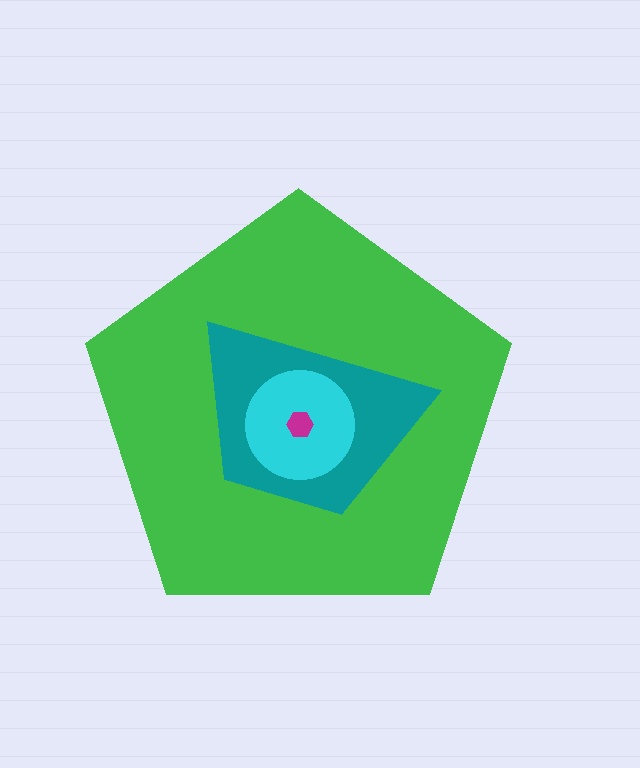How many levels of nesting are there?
4.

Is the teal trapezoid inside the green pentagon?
Yes.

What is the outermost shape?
The green pentagon.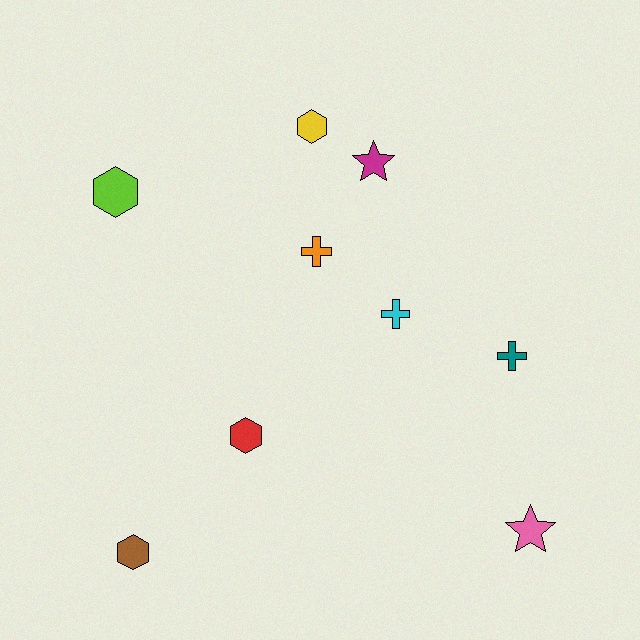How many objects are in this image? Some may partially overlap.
There are 9 objects.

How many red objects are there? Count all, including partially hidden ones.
There is 1 red object.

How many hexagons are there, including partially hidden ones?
There are 4 hexagons.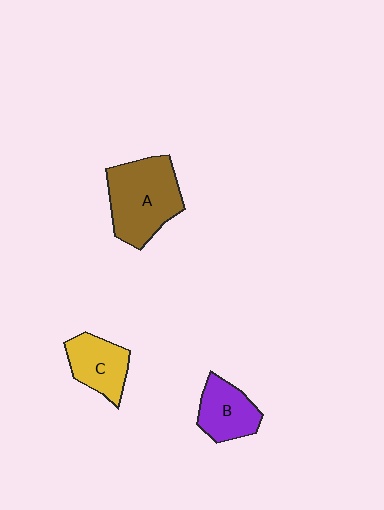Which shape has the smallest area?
Shape B (purple).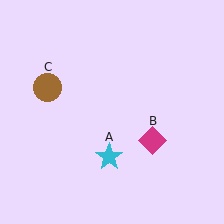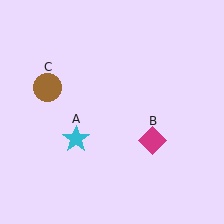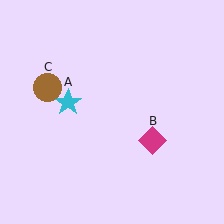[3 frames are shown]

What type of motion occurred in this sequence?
The cyan star (object A) rotated clockwise around the center of the scene.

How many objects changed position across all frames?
1 object changed position: cyan star (object A).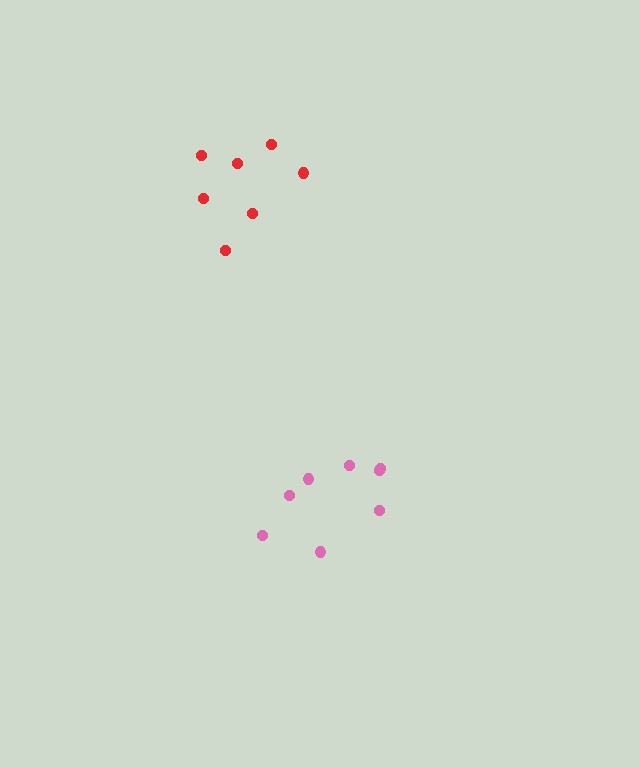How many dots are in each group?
Group 1: 8 dots, Group 2: 7 dots (15 total).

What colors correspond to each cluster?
The clusters are colored: pink, red.